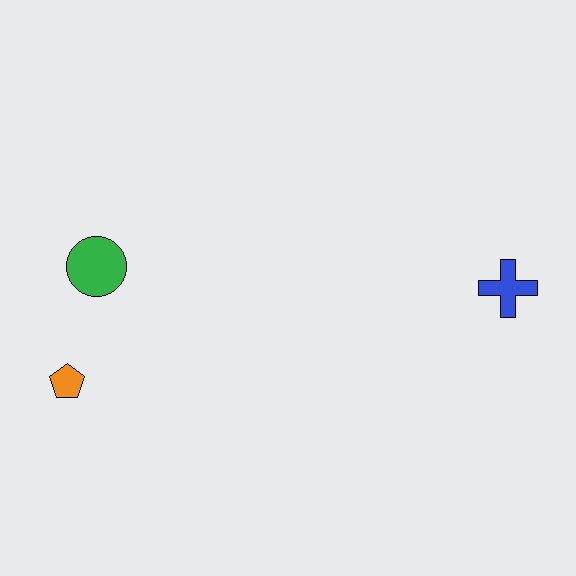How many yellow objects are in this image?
There are no yellow objects.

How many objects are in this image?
There are 3 objects.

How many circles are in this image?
There is 1 circle.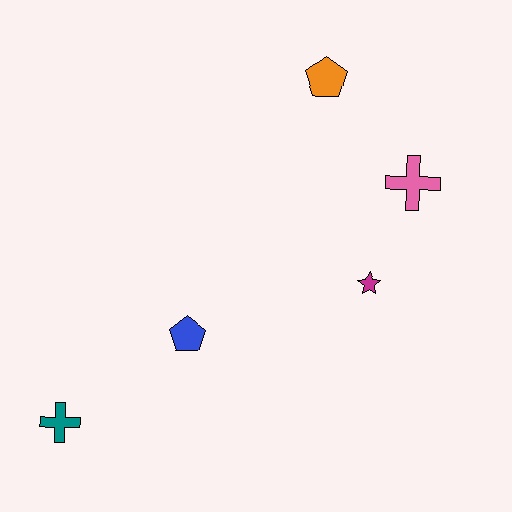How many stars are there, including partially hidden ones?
There is 1 star.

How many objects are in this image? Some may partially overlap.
There are 5 objects.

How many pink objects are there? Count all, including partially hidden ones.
There is 1 pink object.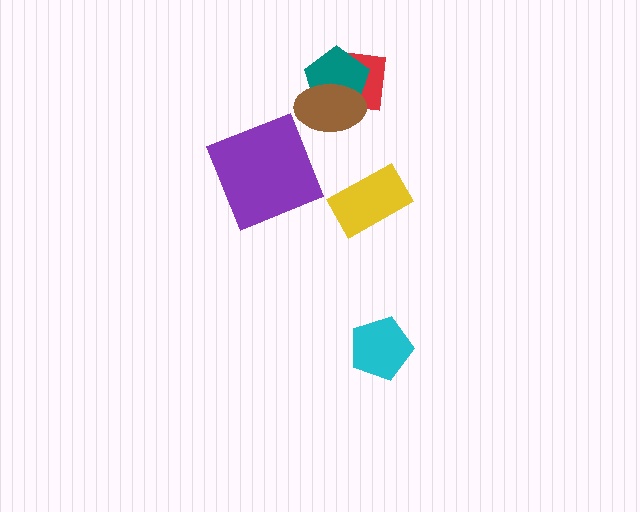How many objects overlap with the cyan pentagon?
0 objects overlap with the cyan pentagon.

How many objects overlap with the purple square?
0 objects overlap with the purple square.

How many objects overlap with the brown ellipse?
2 objects overlap with the brown ellipse.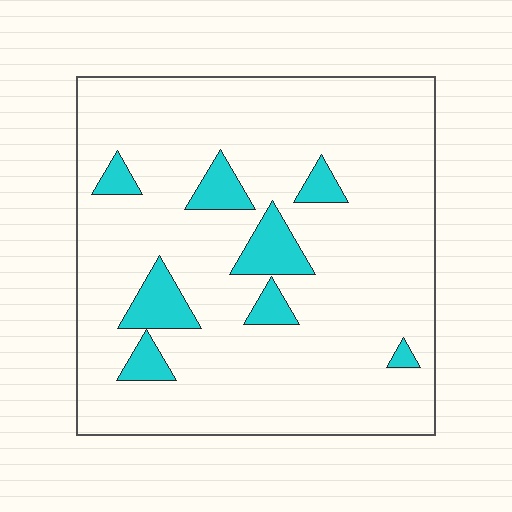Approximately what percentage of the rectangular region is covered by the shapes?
Approximately 10%.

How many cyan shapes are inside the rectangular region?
8.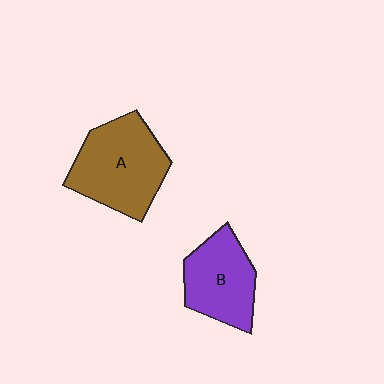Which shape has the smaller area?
Shape B (purple).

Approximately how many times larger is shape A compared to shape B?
Approximately 1.3 times.